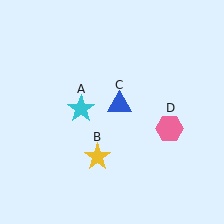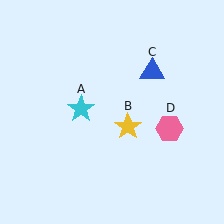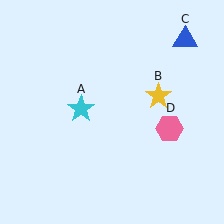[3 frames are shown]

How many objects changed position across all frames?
2 objects changed position: yellow star (object B), blue triangle (object C).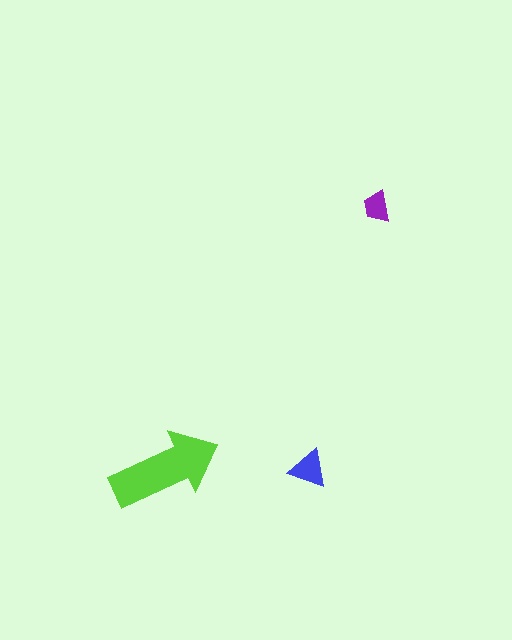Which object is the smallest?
The purple trapezoid.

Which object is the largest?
The lime arrow.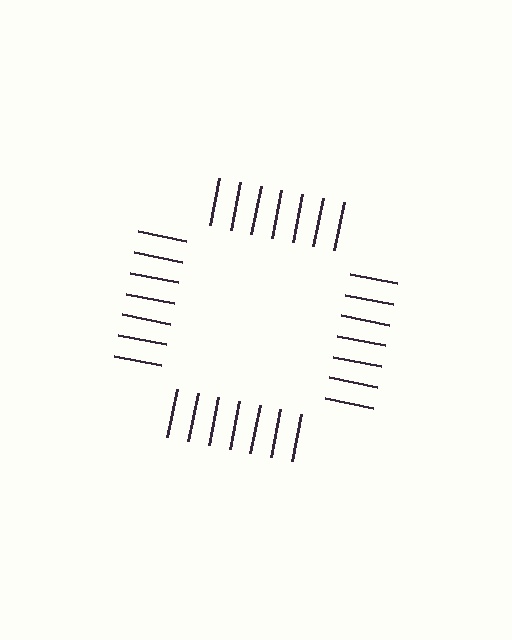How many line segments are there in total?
28 — 7 along each of the 4 edges.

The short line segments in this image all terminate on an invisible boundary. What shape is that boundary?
An illusory square — the line segments terminate on its edges but no continuous stroke is drawn.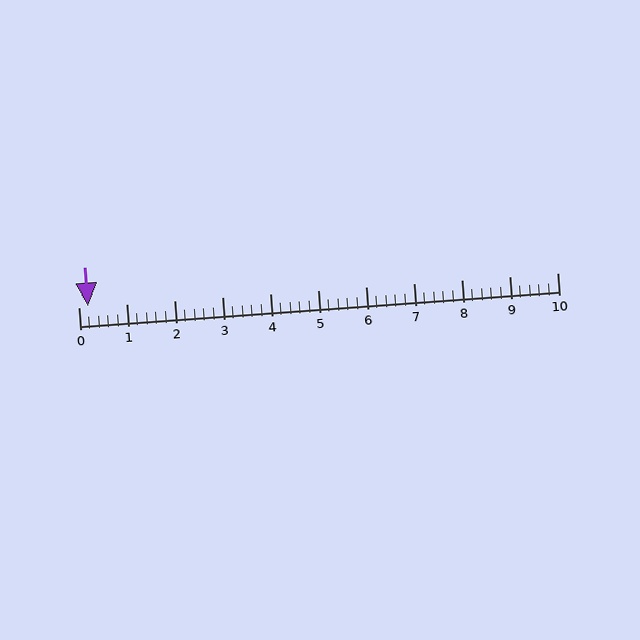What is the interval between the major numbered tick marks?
The major tick marks are spaced 1 units apart.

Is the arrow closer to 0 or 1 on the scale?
The arrow is closer to 0.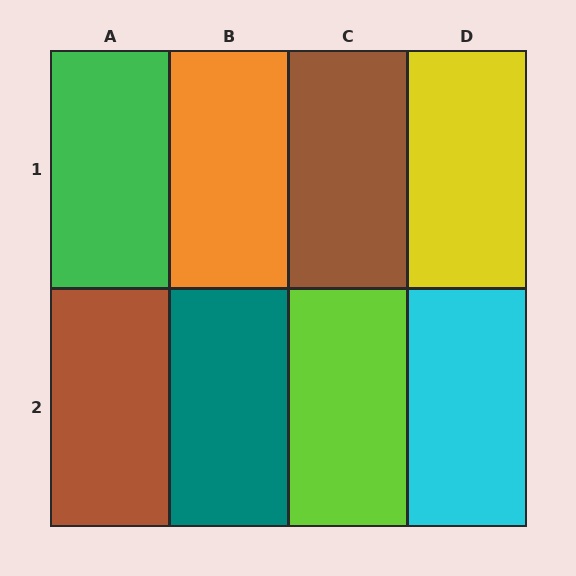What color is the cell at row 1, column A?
Green.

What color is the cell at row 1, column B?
Orange.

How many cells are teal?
1 cell is teal.